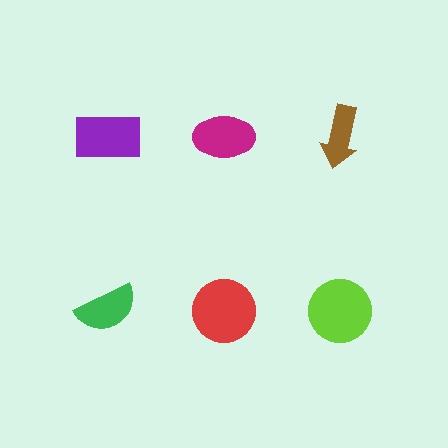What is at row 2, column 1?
A green semicircle.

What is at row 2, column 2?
A red circle.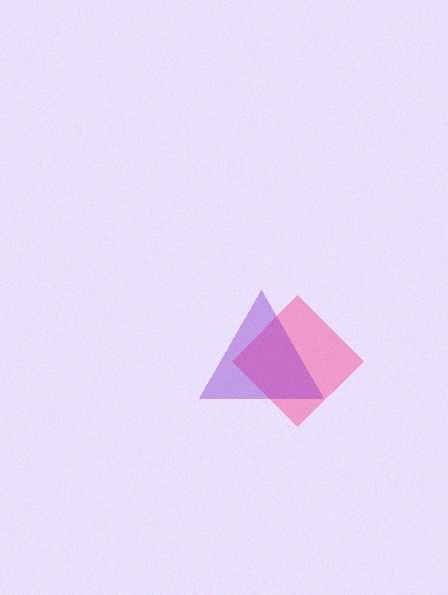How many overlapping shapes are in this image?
There are 2 overlapping shapes in the image.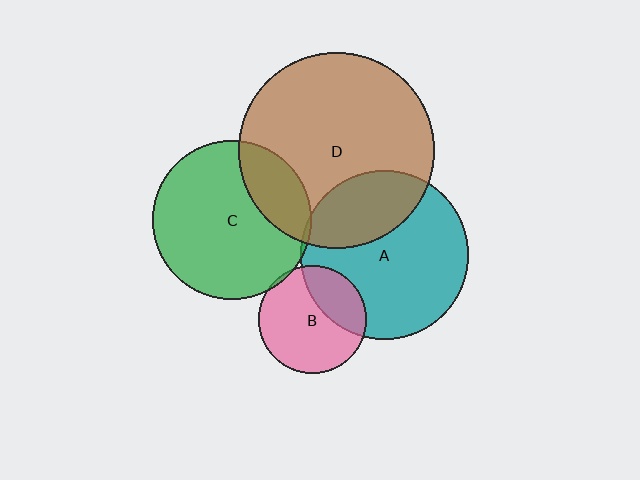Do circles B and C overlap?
Yes.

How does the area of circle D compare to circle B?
Approximately 3.3 times.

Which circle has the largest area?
Circle D (brown).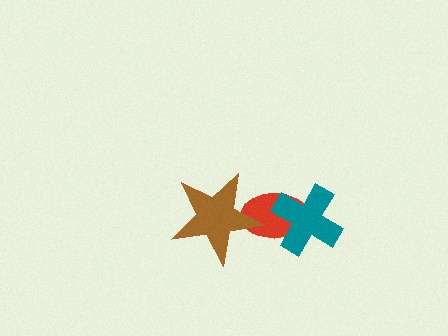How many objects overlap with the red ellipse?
2 objects overlap with the red ellipse.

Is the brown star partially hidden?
No, no other shape covers it.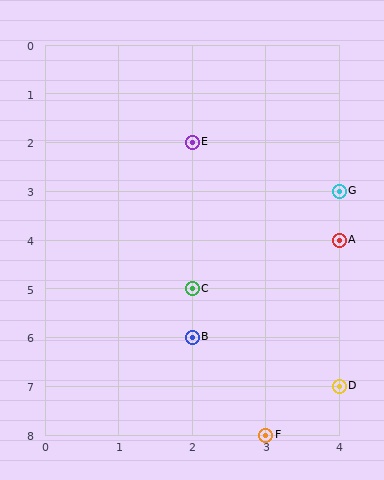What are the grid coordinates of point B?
Point B is at grid coordinates (2, 6).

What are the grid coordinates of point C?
Point C is at grid coordinates (2, 5).